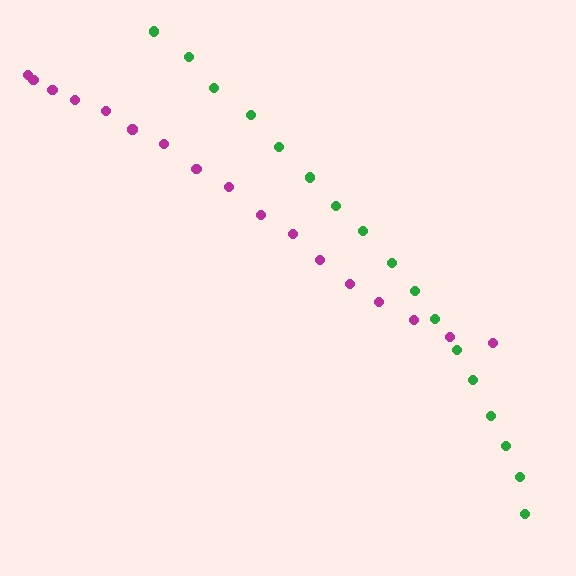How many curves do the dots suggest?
There are 2 distinct paths.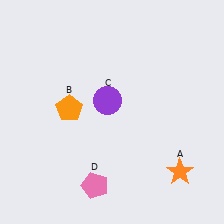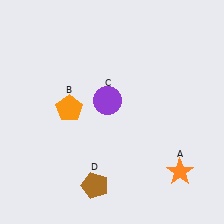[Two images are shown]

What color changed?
The pentagon (D) changed from pink in Image 1 to brown in Image 2.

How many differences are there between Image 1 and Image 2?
There is 1 difference between the two images.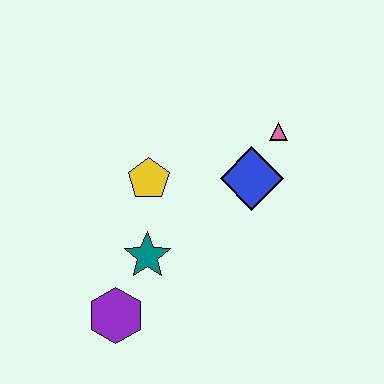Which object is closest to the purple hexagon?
The teal star is closest to the purple hexagon.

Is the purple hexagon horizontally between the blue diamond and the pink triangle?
No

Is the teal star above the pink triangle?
No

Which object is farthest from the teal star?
The pink triangle is farthest from the teal star.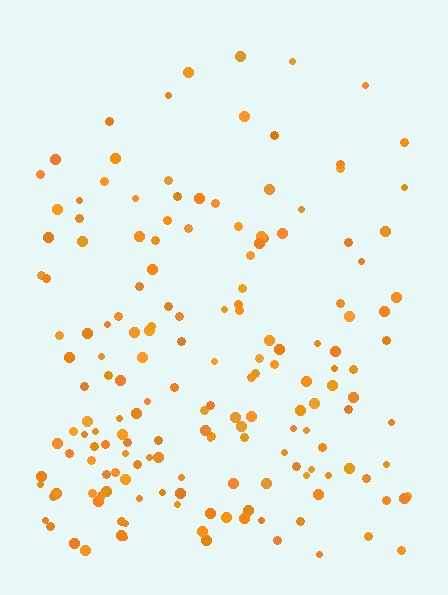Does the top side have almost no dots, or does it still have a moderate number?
Still a moderate number, just noticeably fewer than the bottom.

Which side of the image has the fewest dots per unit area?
The top.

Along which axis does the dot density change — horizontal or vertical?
Vertical.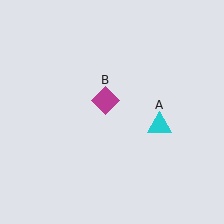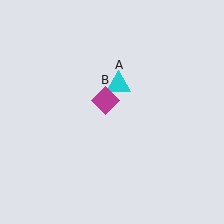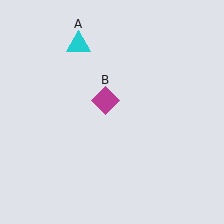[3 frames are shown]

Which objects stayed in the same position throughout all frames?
Magenta diamond (object B) remained stationary.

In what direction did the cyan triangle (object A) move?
The cyan triangle (object A) moved up and to the left.